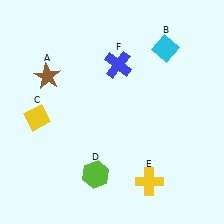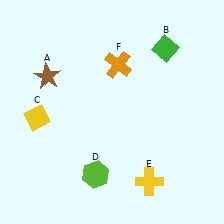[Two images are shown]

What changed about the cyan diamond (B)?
In Image 1, B is cyan. In Image 2, it changed to green.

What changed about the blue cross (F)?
In Image 1, F is blue. In Image 2, it changed to orange.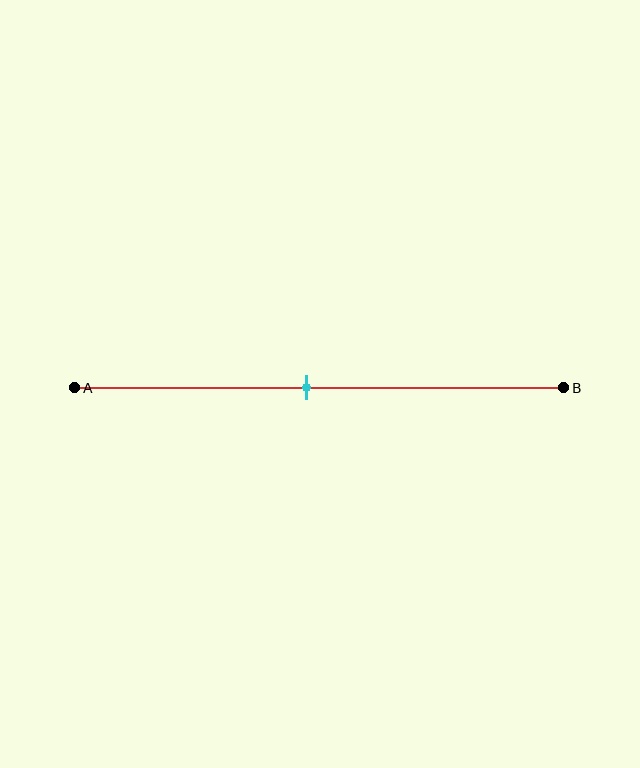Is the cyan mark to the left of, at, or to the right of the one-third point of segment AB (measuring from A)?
The cyan mark is to the right of the one-third point of segment AB.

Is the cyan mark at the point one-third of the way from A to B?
No, the mark is at about 50% from A, not at the 33% one-third point.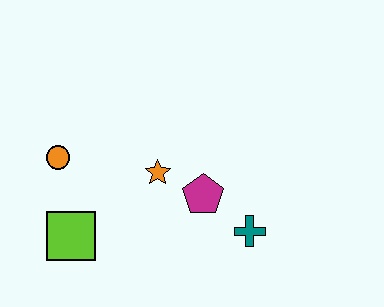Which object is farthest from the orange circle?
The teal cross is farthest from the orange circle.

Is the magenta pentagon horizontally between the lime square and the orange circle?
No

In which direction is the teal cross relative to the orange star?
The teal cross is to the right of the orange star.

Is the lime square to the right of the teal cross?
No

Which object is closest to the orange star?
The magenta pentagon is closest to the orange star.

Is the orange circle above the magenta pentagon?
Yes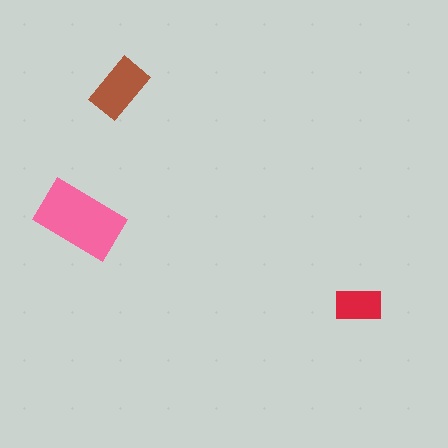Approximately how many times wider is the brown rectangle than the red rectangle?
About 1.5 times wider.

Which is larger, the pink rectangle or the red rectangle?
The pink one.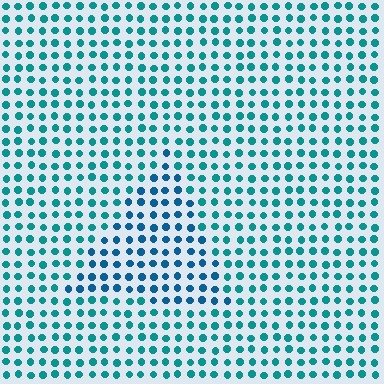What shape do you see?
I see a triangle.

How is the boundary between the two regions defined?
The boundary is defined purely by a slight shift in hue (about 26 degrees). Spacing, size, and orientation are identical on both sides.